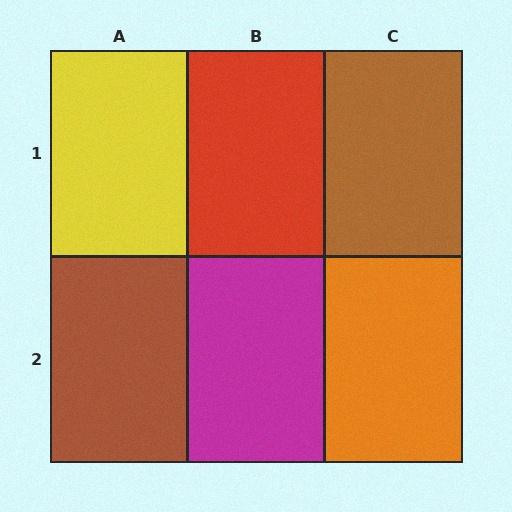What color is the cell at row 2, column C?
Orange.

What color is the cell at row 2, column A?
Brown.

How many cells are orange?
1 cell is orange.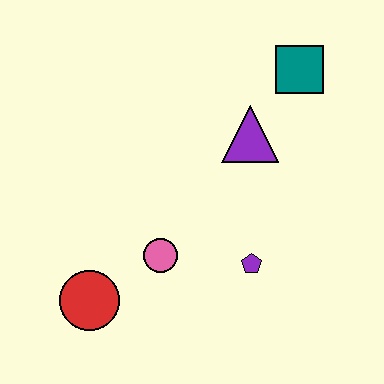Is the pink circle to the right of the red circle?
Yes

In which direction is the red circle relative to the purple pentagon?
The red circle is to the left of the purple pentagon.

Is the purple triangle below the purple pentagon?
No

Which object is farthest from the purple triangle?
The red circle is farthest from the purple triangle.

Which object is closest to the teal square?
The purple triangle is closest to the teal square.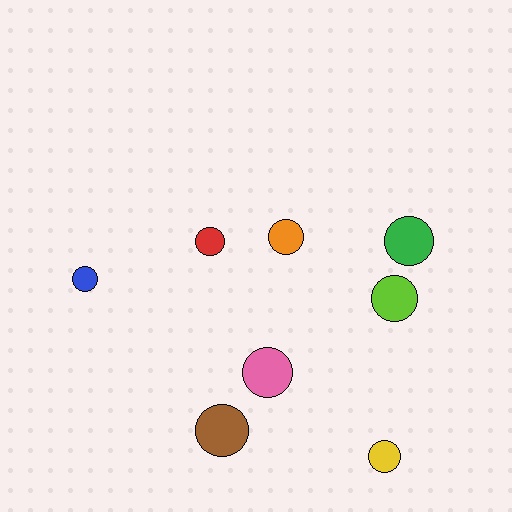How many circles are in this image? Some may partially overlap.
There are 8 circles.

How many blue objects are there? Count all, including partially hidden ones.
There is 1 blue object.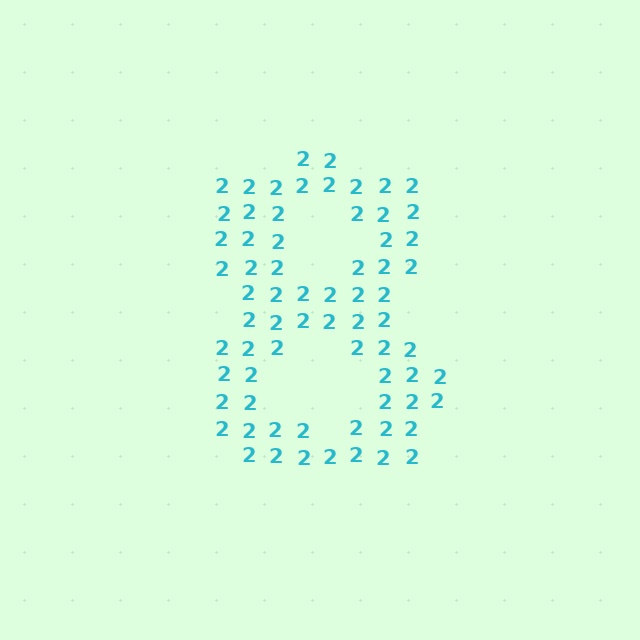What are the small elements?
The small elements are digit 2's.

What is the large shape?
The large shape is the digit 8.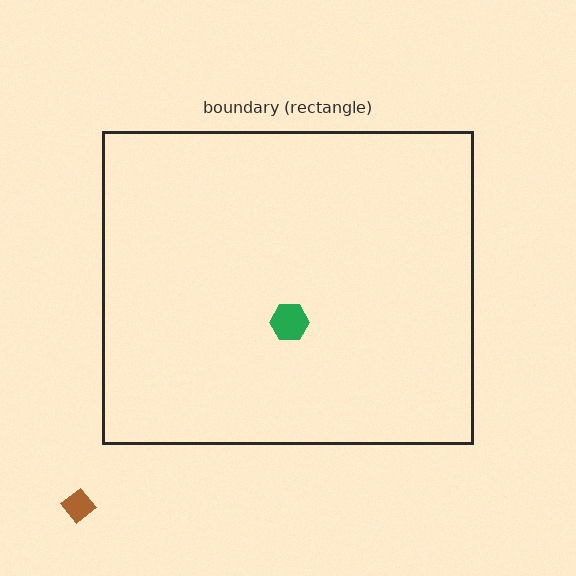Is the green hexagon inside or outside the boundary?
Inside.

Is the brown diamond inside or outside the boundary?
Outside.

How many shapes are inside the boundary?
1 inside, 1 outside.